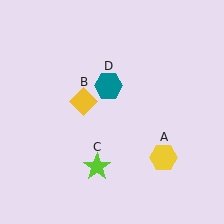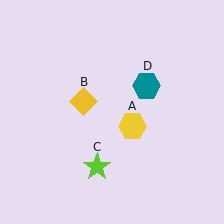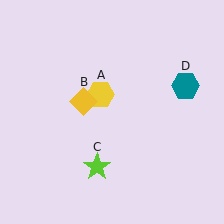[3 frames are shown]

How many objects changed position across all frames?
2 objects changed position: yellow hexagon (object A), teal hexagon (object D).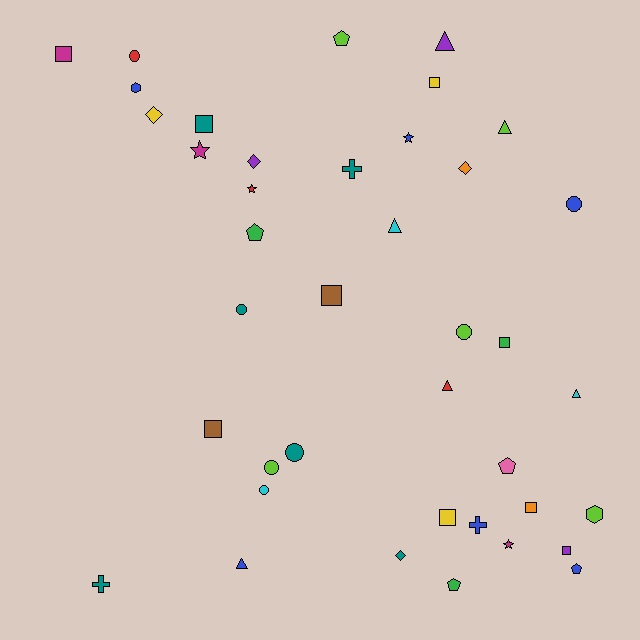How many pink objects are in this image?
There is 1 pink object.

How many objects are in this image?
There are 40 objects.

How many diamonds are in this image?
There are 4 diamonds.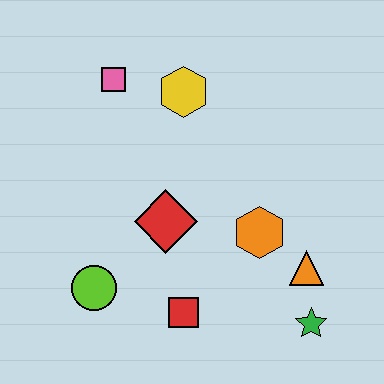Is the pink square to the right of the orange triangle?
No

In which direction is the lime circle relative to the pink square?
The lime circle is below the pink square.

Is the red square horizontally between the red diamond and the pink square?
No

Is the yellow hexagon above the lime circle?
Yes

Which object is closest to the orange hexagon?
The orange triangle is closest to the orange hexagon.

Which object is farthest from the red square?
The pink square is farthest from the red square.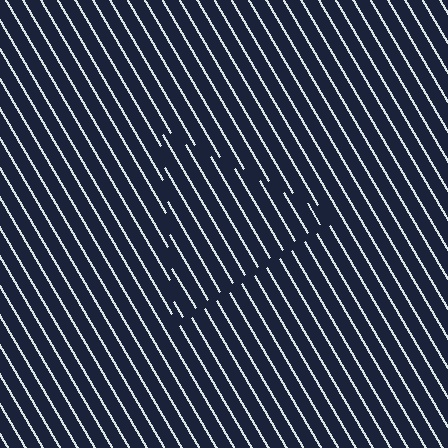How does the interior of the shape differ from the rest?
The interior of the shape contains the same grating, shifted by half a period — the contour is defined by the phase discontinuity where line-ends from the inner and outer gratings abut.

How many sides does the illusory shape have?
3 sides — the line-ends trace a triangle.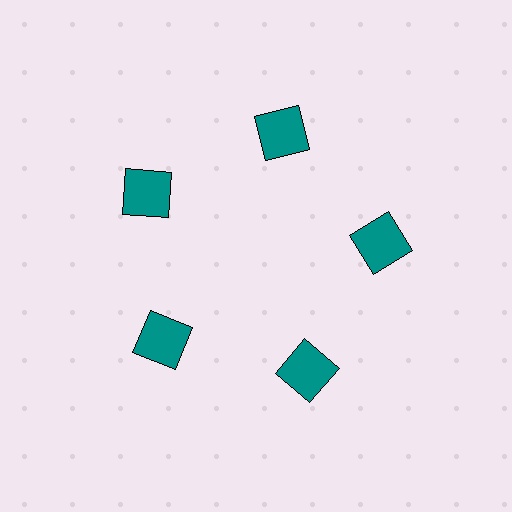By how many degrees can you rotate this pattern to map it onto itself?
The pattern maps onto itself every 72 degrees of rotation.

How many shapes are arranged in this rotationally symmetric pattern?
There are 5 shapes, arranged in 5 groups of 1.